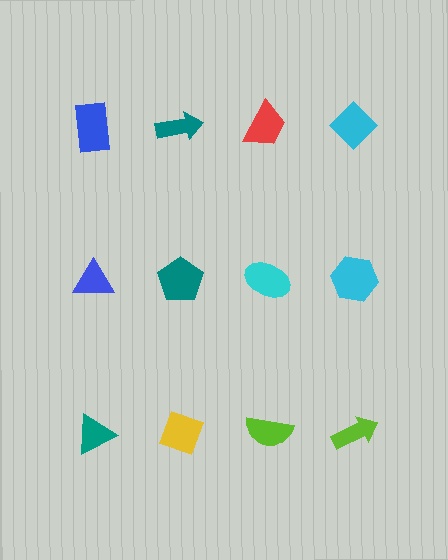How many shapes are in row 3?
4 shapes.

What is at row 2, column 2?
A teal pentagon.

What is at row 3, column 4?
A lime arrow.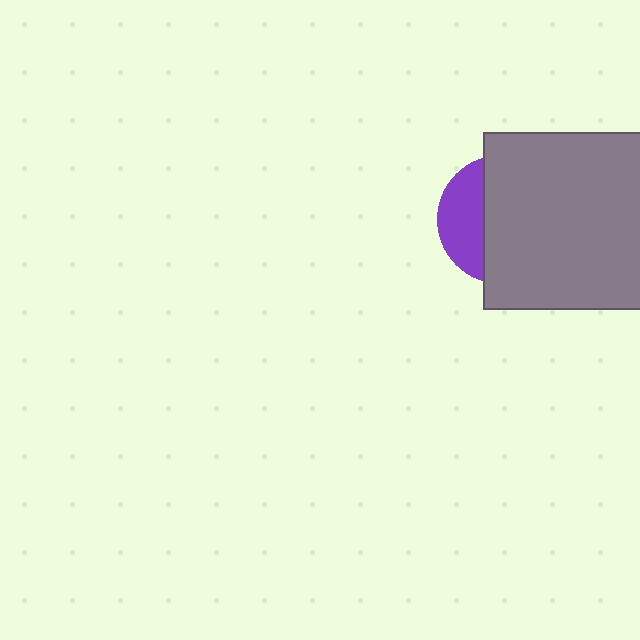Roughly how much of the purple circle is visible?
A small part of it is visible (roughly 32%).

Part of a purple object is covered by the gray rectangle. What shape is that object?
It is a circle.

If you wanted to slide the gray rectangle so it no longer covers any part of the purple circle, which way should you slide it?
Slide it right — that is the most direct way to separate the two shapes.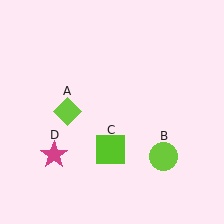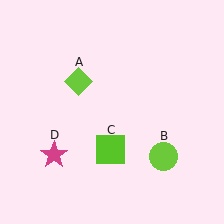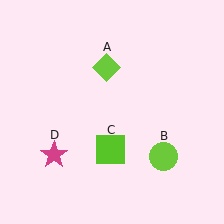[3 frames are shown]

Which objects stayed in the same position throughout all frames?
Lime circle (object B) and lime square (object C) and magenta star (object D) remained stationary.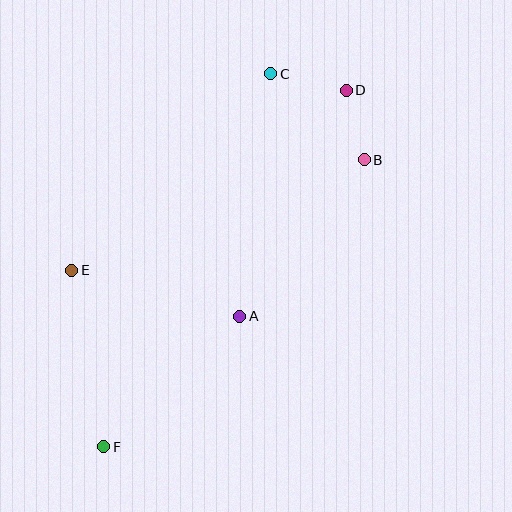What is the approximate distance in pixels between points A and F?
The distance between A and F is approximately 189 pixels.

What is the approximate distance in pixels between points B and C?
The distance between B and C is approximately 127 pixels.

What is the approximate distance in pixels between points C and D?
The distance between C and D is approximately 77 pixels.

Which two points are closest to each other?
Points B and D are closest to each other.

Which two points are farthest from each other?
Points D and F are farthest from each other.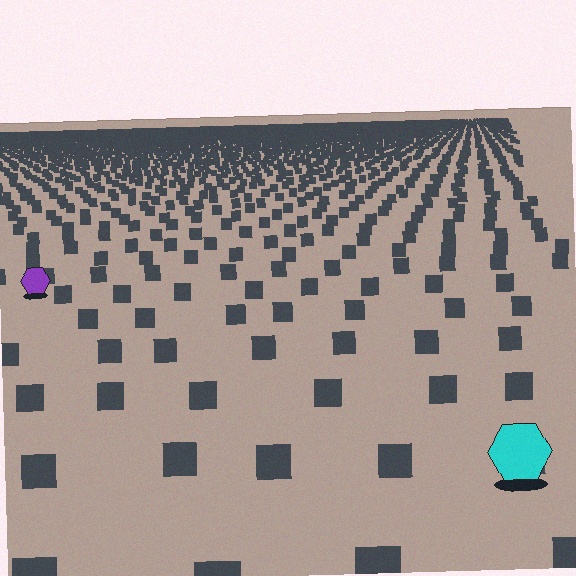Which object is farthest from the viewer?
The purple hexagon is farthest from the viewer. It appears smaller and the ground texture around it is denser.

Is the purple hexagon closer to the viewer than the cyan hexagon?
No. The cyan hexagon is closer — you can tell from the texture gradient: the ground texture is coarser near it.